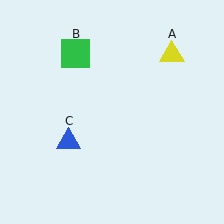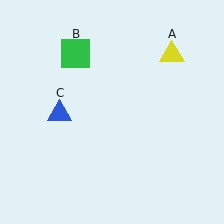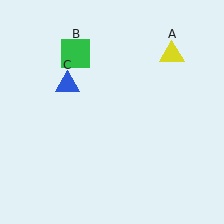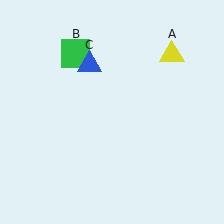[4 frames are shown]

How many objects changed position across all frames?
1 object changed position: blue triangle (object C).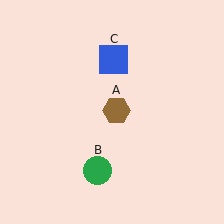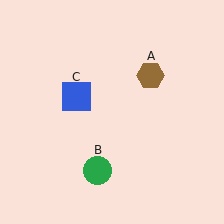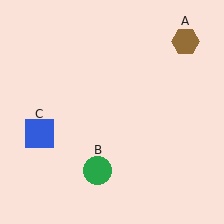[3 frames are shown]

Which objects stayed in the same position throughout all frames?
Green circle (object B) remained stationary.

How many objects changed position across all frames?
2 objects changed position: brown hexagon (object A), blue square (object C).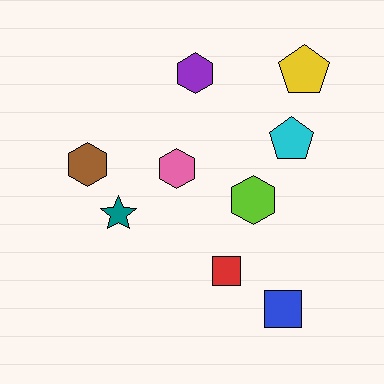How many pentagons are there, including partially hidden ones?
There are 2 pentagons.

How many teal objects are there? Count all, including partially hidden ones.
There is 1 teal object.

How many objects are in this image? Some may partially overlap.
There are 9 objects.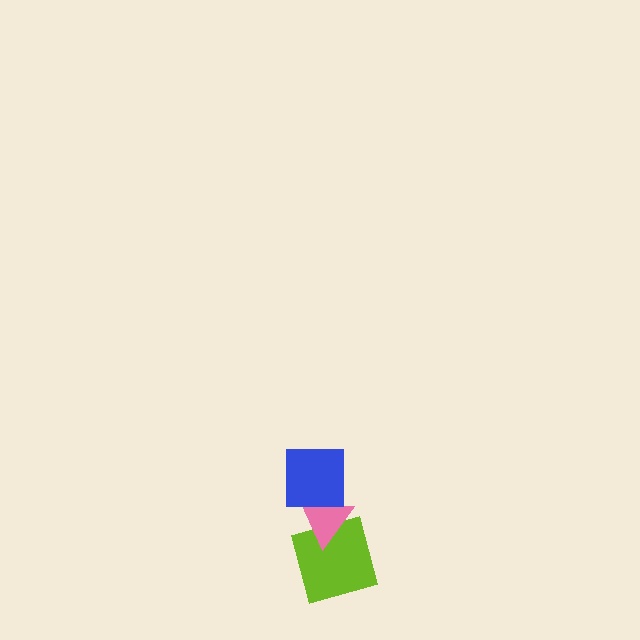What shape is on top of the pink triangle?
The blue square is on top of the pink triangle.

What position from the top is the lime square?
The lime square is 3rd from the top.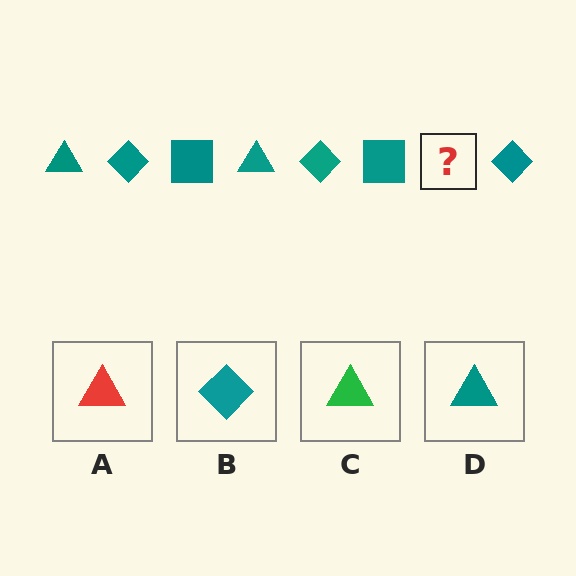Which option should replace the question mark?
Option D.